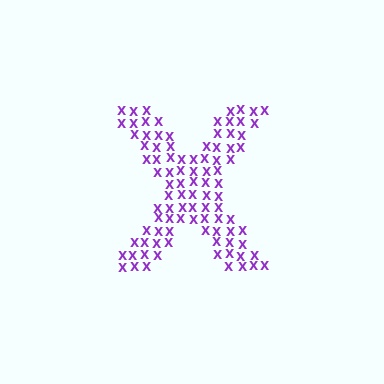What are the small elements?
The small elements are letter X's.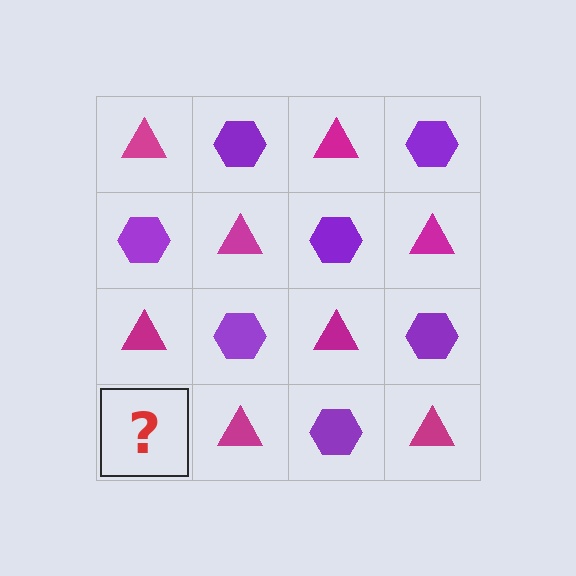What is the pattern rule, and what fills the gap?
The rule is that it alternates magenta triangle and purple hexagon in a checkerboard pattern. The gap should be filled with a purple hexagon.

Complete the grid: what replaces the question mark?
The question mark should be replaced with a purple hexagon.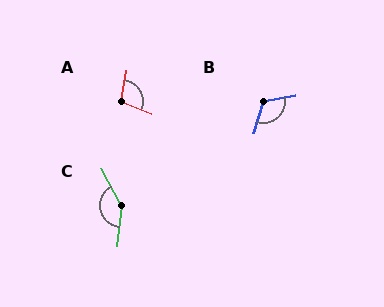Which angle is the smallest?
A, at approximately 100 degrees.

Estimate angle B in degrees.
Approximately 117 degrees.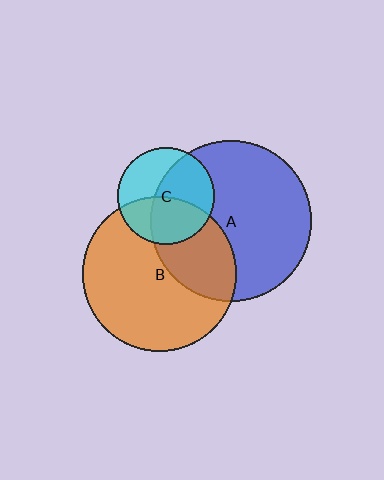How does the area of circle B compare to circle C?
Approximately 2.5 times.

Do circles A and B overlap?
Yes.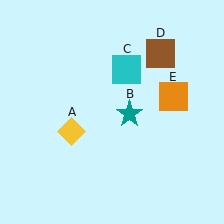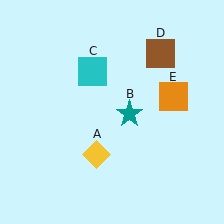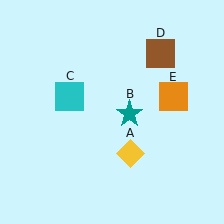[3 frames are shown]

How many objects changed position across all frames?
2 objects changed position: yellow diamond (object A), cyan square (object C).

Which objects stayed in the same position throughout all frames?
Teal star (object B) and brown square (object D) and orange square (object E) remained stationary.